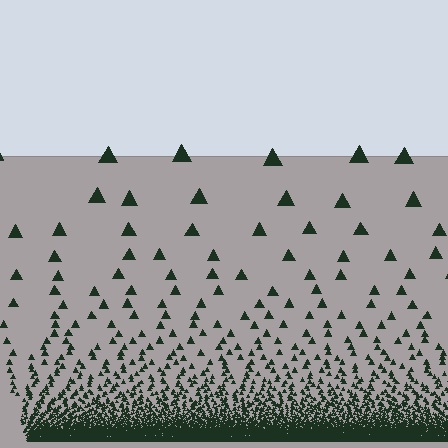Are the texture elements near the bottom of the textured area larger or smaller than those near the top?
Smaller. The gradient is inverted — elements near the bottom are smaller and denser.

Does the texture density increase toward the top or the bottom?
Density increases toward the bottom.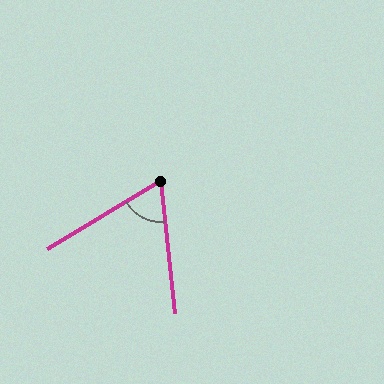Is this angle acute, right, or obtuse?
It is acute.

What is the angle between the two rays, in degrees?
Approximately 65 degrees.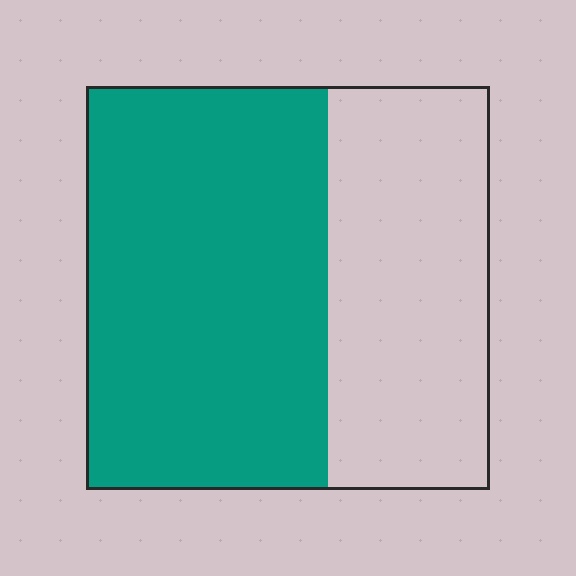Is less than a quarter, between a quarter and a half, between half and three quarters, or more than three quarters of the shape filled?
Between half and three quarters.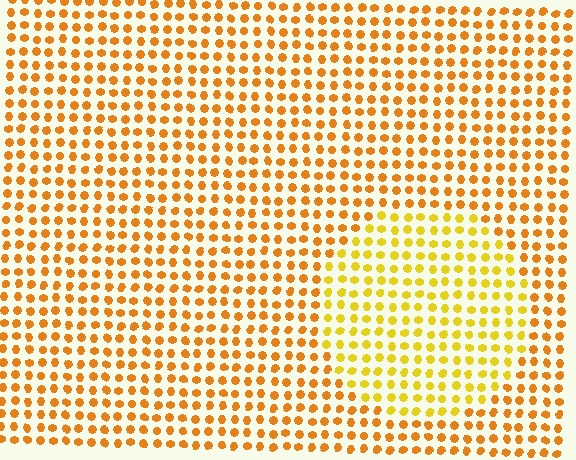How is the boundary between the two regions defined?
The boundary is defined purely by a slight shift in hue (about 24 degrees). Spacing, size, and orientation are identical on both sides.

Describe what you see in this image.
The image is filled with small orange elements in a uniform arrangement. A circle-shaped region is visible where the elements are tinted to a slightly different hue, forming a subtle color boundary.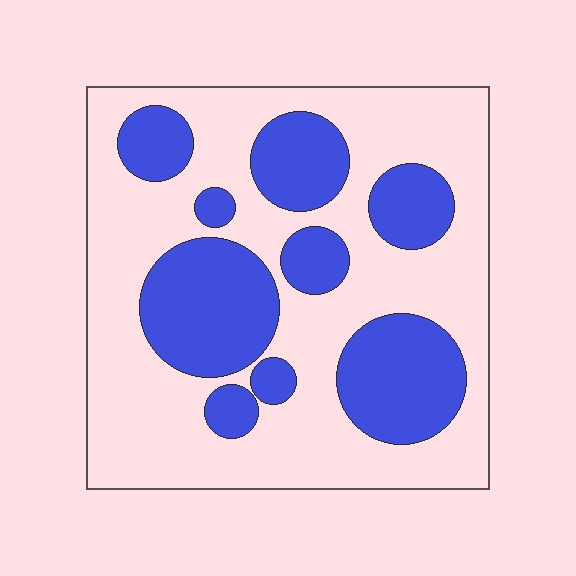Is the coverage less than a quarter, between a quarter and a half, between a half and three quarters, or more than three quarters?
Between a quarter and a half.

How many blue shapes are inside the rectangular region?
9.